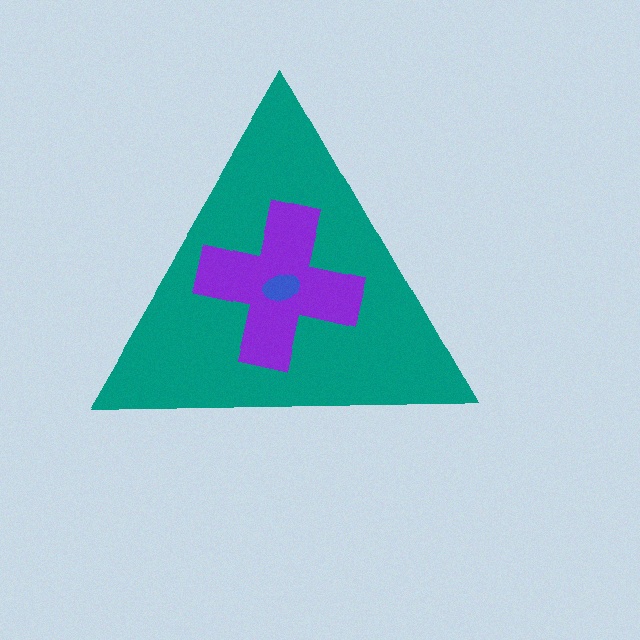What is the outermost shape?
The teal triangle.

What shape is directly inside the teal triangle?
The purple cross.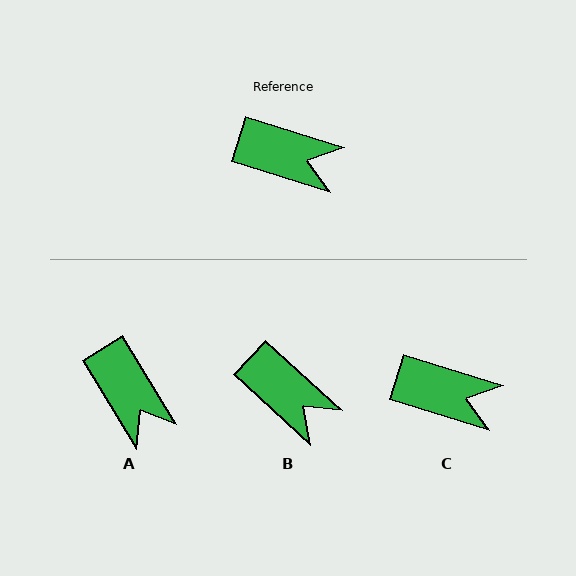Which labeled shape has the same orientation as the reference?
C.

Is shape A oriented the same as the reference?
No, it is off by about 41 degrees.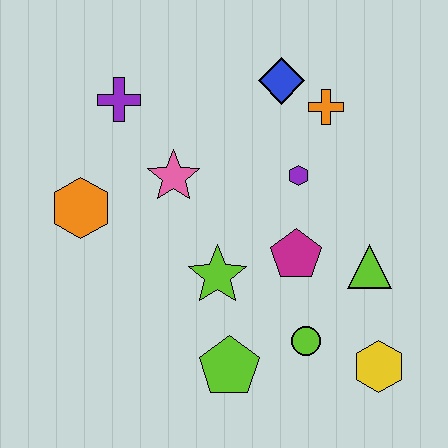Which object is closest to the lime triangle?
The magenta pentagon is closest to the lime triangle.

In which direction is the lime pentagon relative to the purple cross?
The lime pentagon is below the purple cross.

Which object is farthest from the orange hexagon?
The yellow hexagon is farthest from the orange hexagon.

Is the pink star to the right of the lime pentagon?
No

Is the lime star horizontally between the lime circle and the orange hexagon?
Yes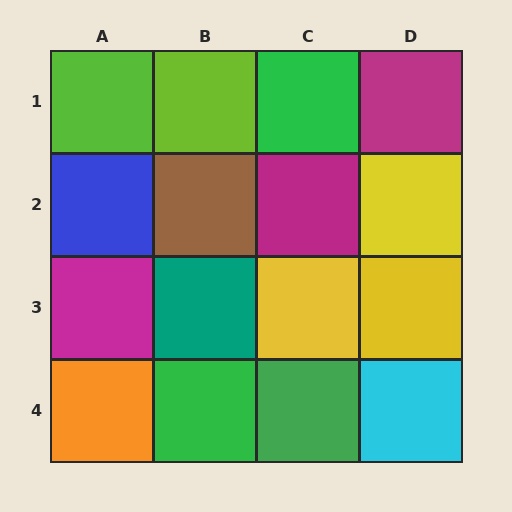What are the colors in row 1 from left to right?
Lime, lime, green, magenta.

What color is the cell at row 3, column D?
Yellow.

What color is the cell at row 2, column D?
Yellow.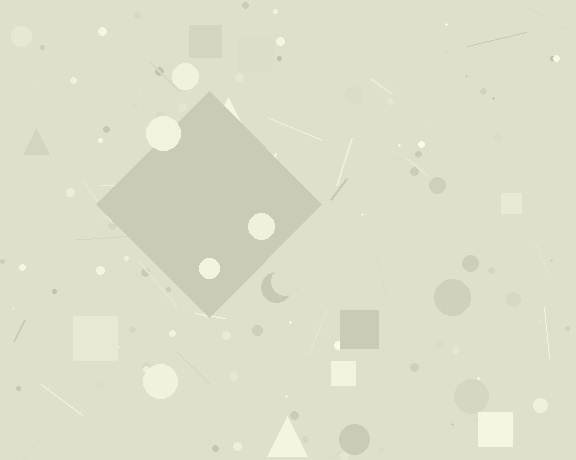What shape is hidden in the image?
A diamond is hidden in the image.